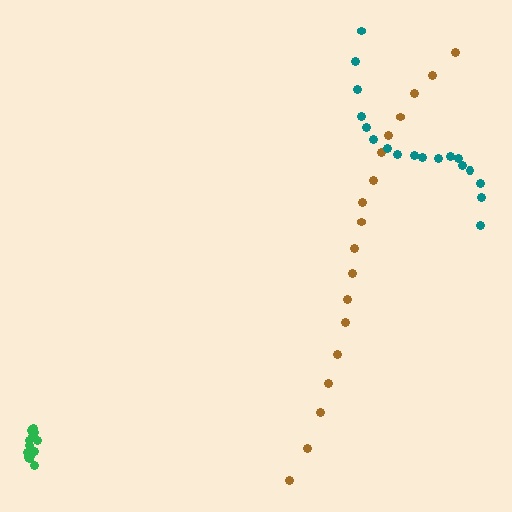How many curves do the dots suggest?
There are 3 distinct paths.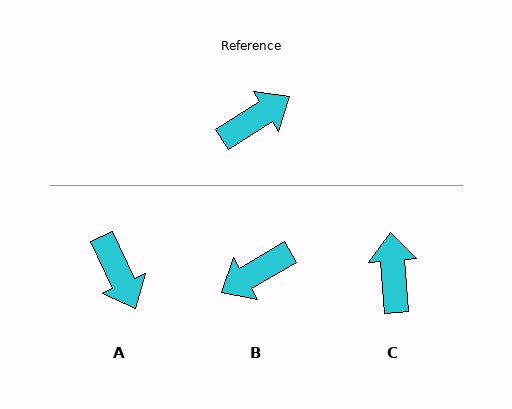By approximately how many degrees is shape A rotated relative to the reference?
Approximately 97 degrees clockwise.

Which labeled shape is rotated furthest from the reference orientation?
B, about 178 degrees away.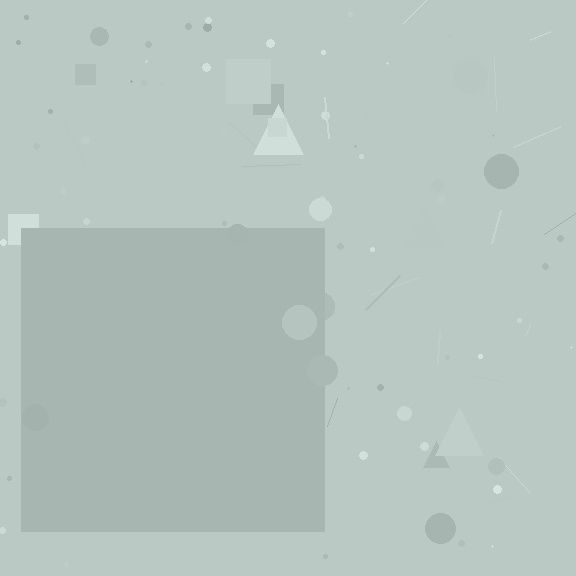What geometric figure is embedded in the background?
A square is embedded in the background.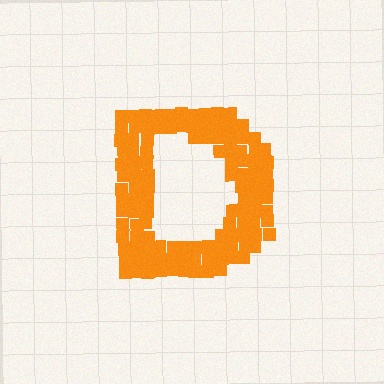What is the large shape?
The large shape is the letter D.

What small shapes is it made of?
It is made of small squares.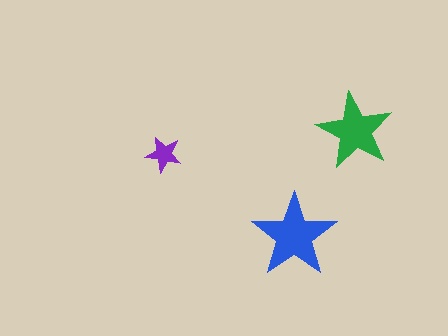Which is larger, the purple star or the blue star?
The blue one.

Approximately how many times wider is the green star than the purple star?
About 2 times wider.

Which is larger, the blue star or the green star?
The blue one.